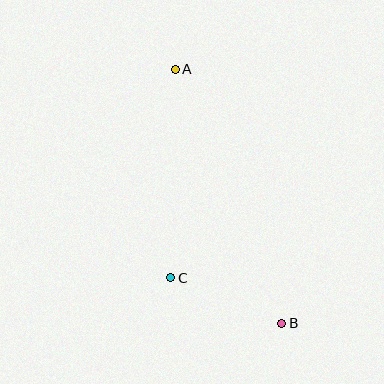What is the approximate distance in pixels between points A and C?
The distance between A and C is approximately 209 pixels.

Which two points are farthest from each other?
Points A and B are farthest from each other.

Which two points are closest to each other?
Points B and C are closest to each other.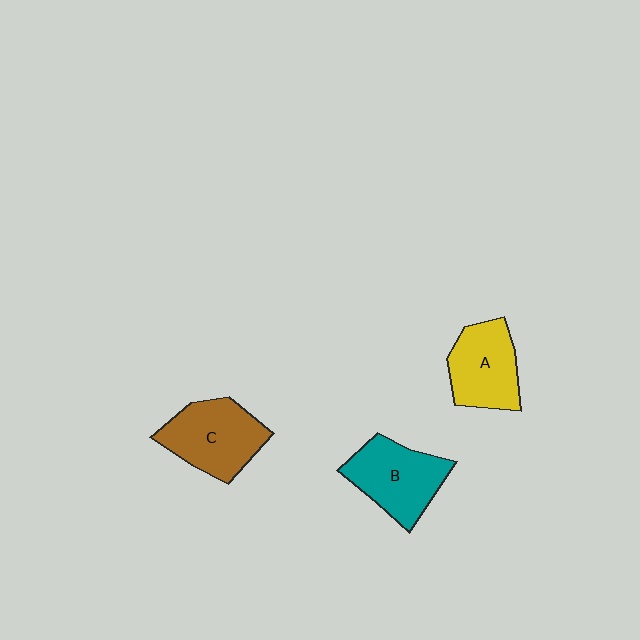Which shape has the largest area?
Shape C (brown).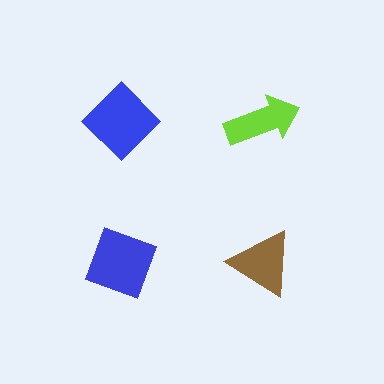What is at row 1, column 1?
A blue diamond.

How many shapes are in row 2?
2 shapes.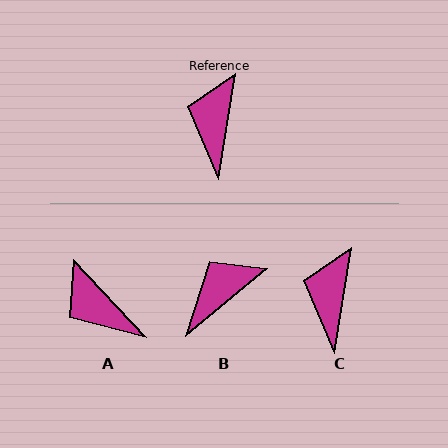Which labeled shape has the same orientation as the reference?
C.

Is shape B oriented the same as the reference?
No, it is off by about 41 degrees.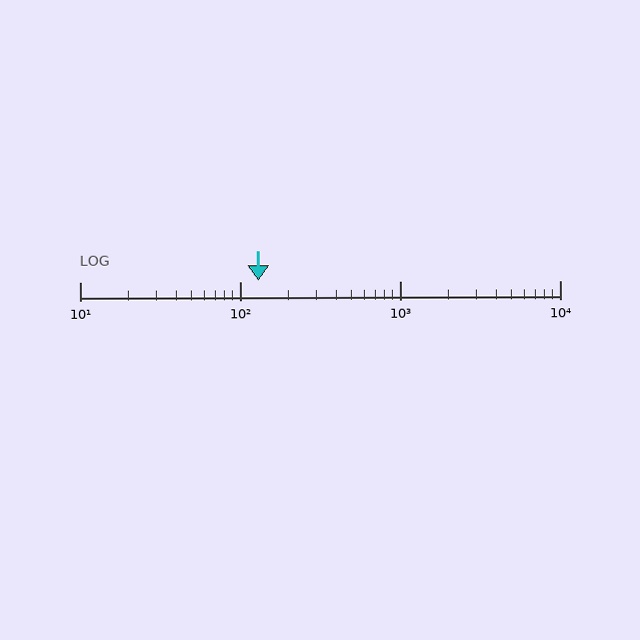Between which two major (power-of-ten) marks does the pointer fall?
The pointer is between 100 and 1000.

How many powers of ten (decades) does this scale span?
The scale spans 3 decades, from 10 to 10000.